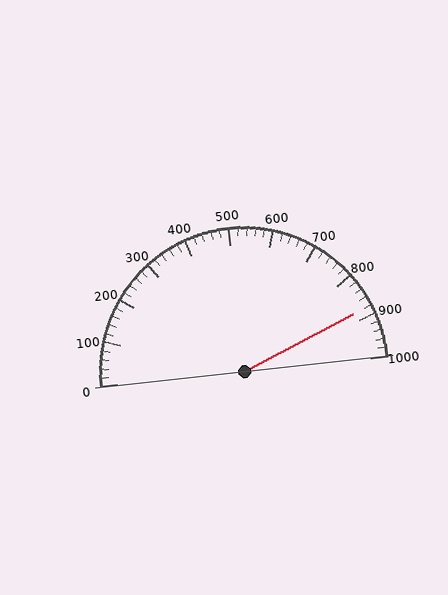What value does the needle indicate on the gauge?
The needle indicates approximately 880.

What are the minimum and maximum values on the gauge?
The gauge ranges from 0 to 1000.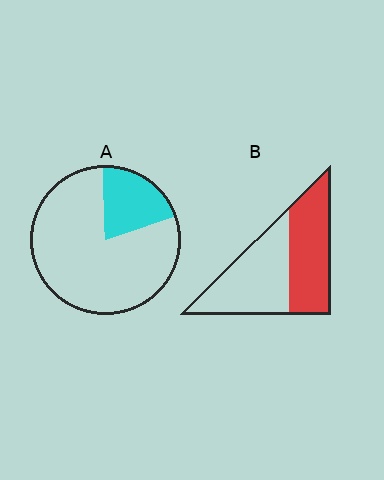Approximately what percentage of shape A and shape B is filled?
A is approximately 20% and B is approximately 50%.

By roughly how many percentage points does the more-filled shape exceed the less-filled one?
By roughly 25 percentage points (B over A).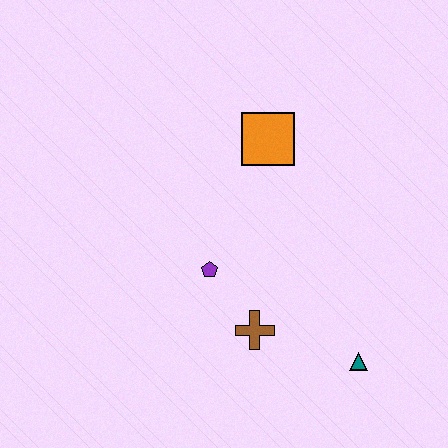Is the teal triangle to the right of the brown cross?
Yes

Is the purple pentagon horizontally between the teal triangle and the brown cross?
No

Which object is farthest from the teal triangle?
The orange square is farthest from the teal triangle.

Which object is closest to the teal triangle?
The brown cross is closest to the teal triangle.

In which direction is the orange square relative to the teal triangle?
The orange square is above the teal triangle.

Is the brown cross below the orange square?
Yes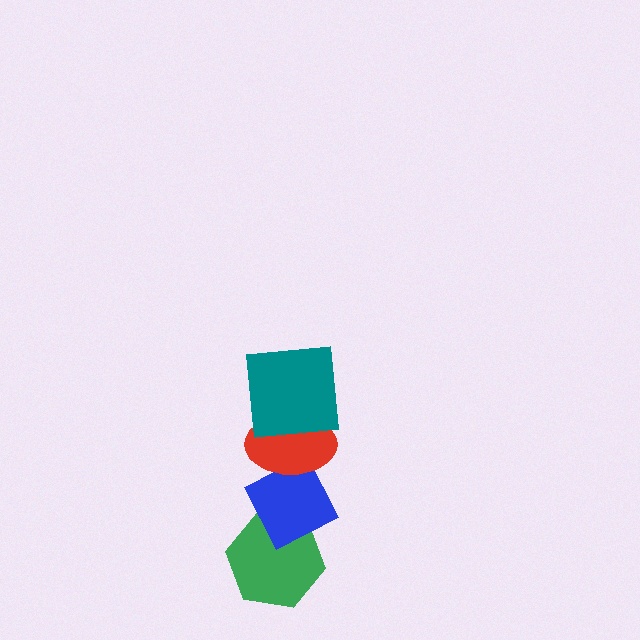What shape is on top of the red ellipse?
The teal square is on top of the red ellipse.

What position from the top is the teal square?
The teal square is 1st from the top.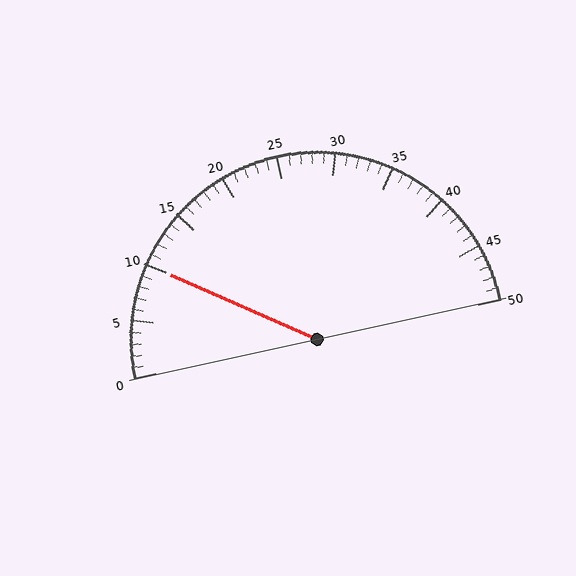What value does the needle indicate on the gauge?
The needle indicates approximately 10.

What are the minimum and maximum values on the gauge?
The gauge ranges from 0 to 50.